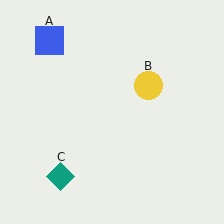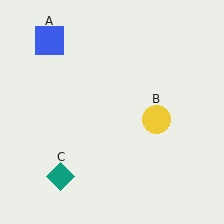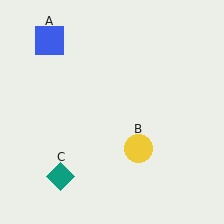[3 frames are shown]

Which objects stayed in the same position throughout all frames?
Blue square (object A) and teal diamond (object C) remained stationary.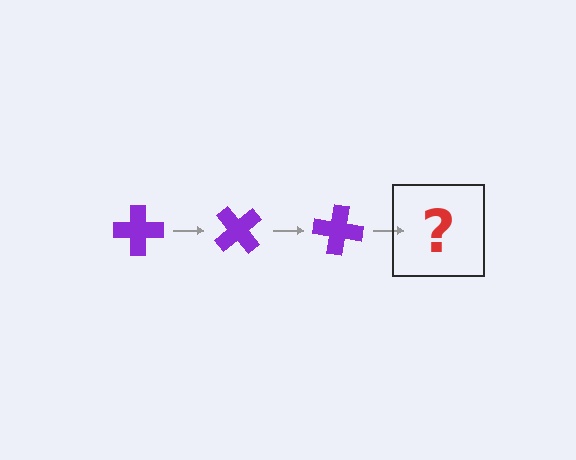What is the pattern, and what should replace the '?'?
The pattern is that the cross rotates 50 degrees each step. The '?' should be a purple cross rotated 150 degrees.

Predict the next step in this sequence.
The next step is a purple cross rotated 150 degrees.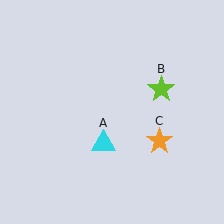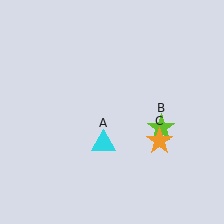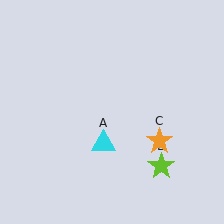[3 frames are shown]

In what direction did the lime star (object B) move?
The lime star (object B) moved down.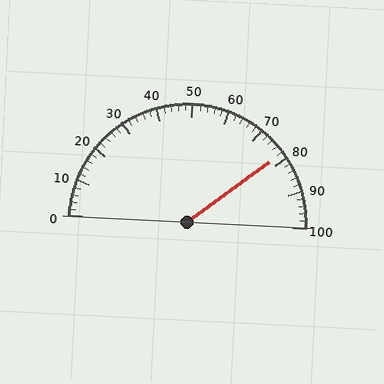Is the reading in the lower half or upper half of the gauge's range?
The reading is in the upper half of the range (0 to 100).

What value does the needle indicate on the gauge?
The needle indicates approximately 78.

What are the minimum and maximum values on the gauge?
The gauge ranges from 0 to 100.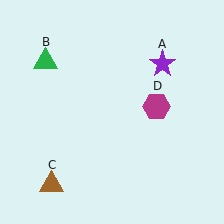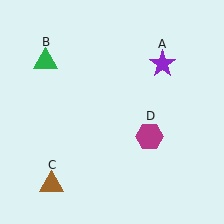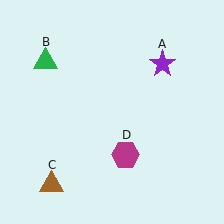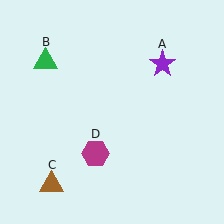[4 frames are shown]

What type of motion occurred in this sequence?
The magenta hexagon (object D) rotated clockwise around the center of the scene.